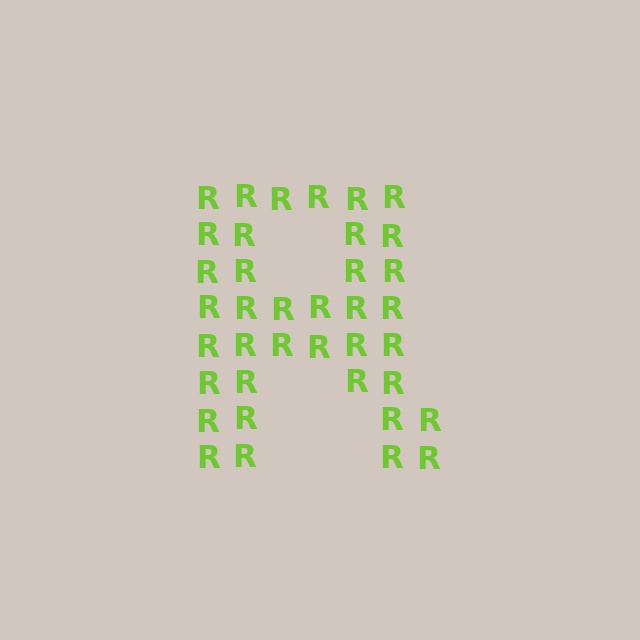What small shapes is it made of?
It is made of small letter R's.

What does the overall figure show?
The overall figure shows the letter R.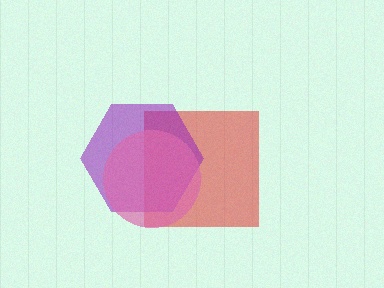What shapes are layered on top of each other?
The layered shapes are: a red square, a purple hexagon, a pink circle.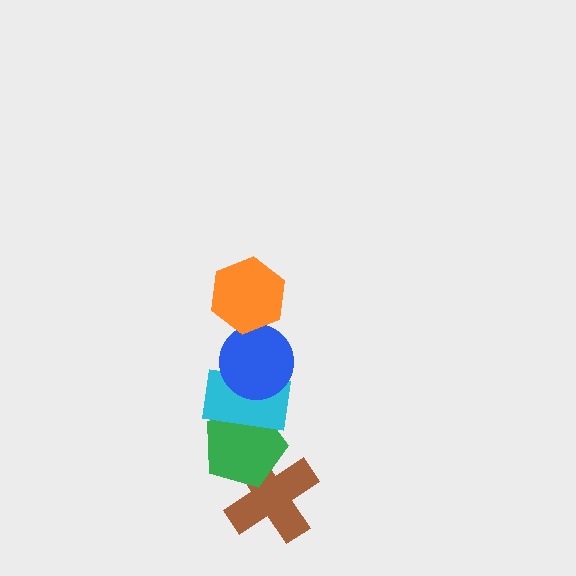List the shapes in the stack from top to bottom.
From top to bottom: the orange hexagon, the blue circle, the cyan rectangle, the green pentagon, the brown cross.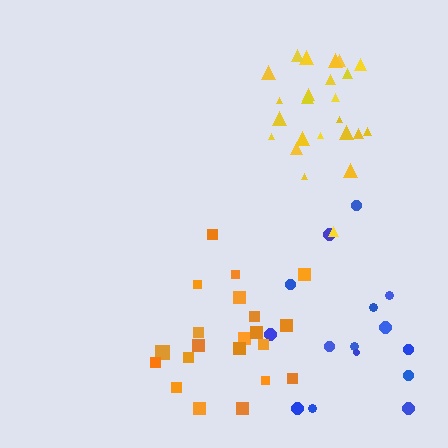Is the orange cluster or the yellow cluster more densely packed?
Yellow.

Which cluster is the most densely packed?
Yellow.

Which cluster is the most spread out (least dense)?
Blue.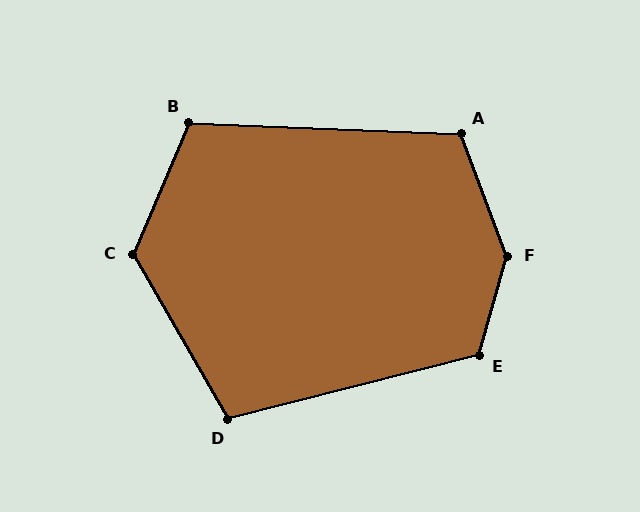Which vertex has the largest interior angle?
F, at approximately 144 degrees.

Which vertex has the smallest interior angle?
D, at approximately 106 degrees.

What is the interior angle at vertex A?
Approximately 113 degrees (obtuse).